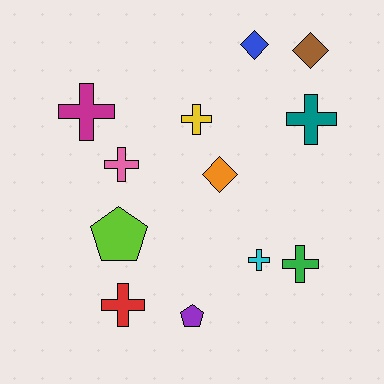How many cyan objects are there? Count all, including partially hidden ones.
There is 1 cyan object.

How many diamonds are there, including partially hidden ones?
There are 3 diamonds.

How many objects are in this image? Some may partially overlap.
There are 12 objects.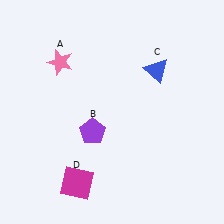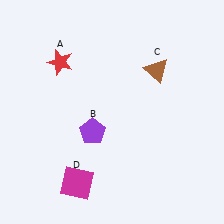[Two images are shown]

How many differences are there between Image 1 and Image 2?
There are 2 differences between the two images.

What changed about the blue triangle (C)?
In Image 1, C is blue. In Image 2, it changed to brown.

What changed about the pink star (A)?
In Image 1, A is pink. In Image 2, it changed to red.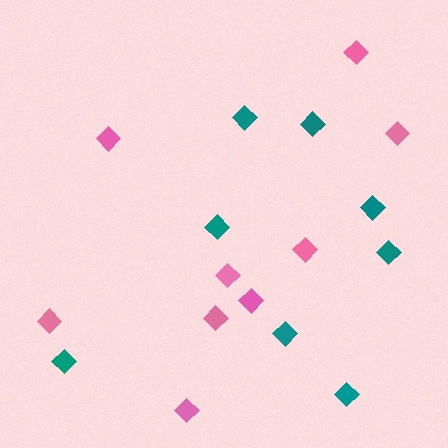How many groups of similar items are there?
There are 2 groups: one group of teal diamonds (8) and one group of pink diamonds (9).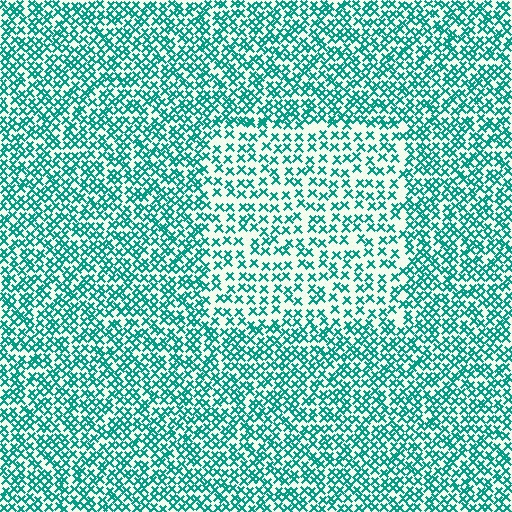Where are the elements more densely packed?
The elements are more densely packed outside the rectangle boundary.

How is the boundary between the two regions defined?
The boundary is defined by a change in element density (approximately 1.8x ratio). All elements are the same color, size, and shape.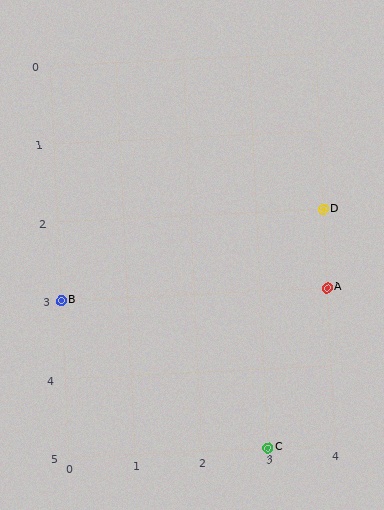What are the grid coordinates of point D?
Point D is at grid coordinates (4, 2).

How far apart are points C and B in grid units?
Points C and B are 3 columns and 2 rows apart (about 3.6 grid units diagonally).